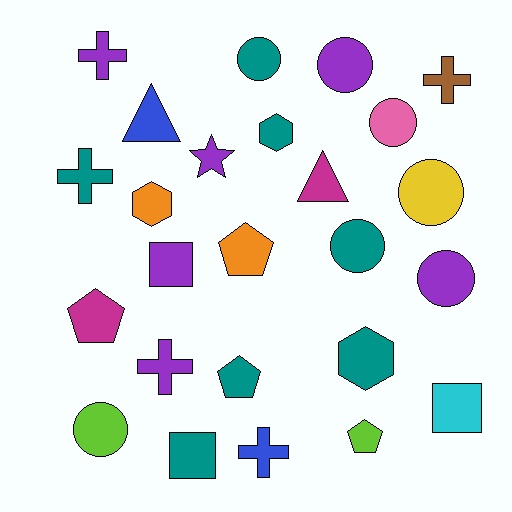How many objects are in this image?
There are 25 objects.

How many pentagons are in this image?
There are 4 pentagons.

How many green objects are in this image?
There are no green objects.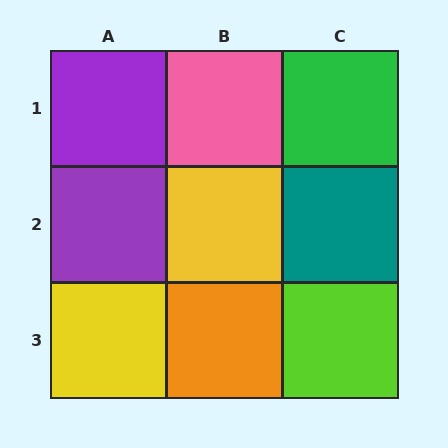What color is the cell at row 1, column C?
Green.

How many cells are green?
1 cell is green.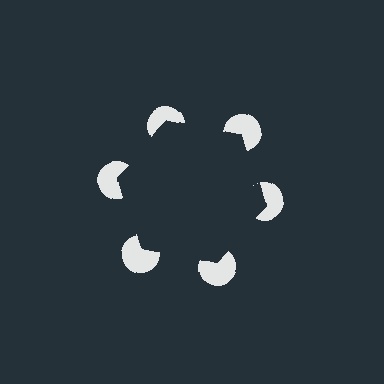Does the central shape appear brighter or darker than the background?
It typically appears slightly darker than the background, even though no actual brightness change is drawn.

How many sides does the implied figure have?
6 sides.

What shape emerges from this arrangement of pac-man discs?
An illusory hexagon — its edges are inferred from the aligned wedge cuts in the pac-man discs, not physically drawn.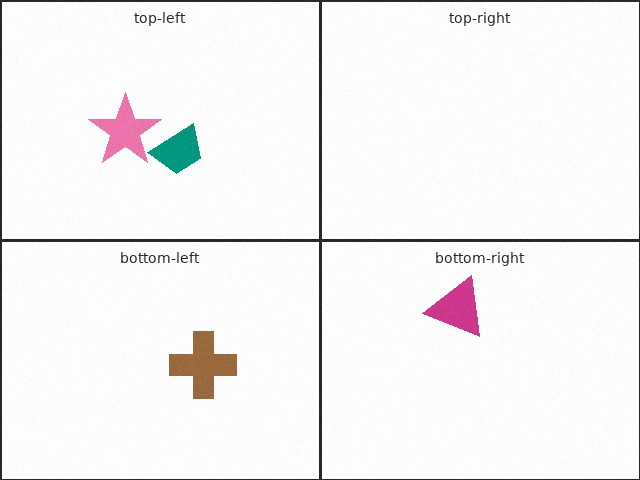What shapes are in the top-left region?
The pink star, the teal trapezoid.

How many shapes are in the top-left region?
2.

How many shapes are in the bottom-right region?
1.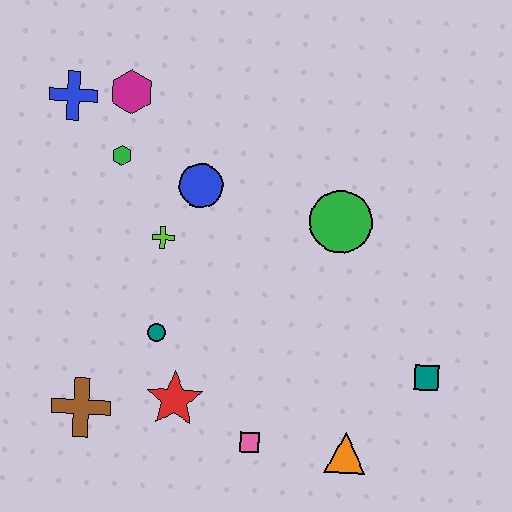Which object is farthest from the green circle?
The brown cross is farthest from the green circle.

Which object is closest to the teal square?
The orange triangle is closest to the teal square.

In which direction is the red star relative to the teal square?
The red star is to the left of the teal square.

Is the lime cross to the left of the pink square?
Yes